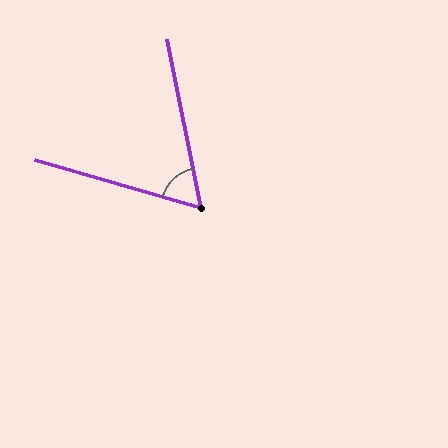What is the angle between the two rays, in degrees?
Approximately 62 degrees.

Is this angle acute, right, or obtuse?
It is acute.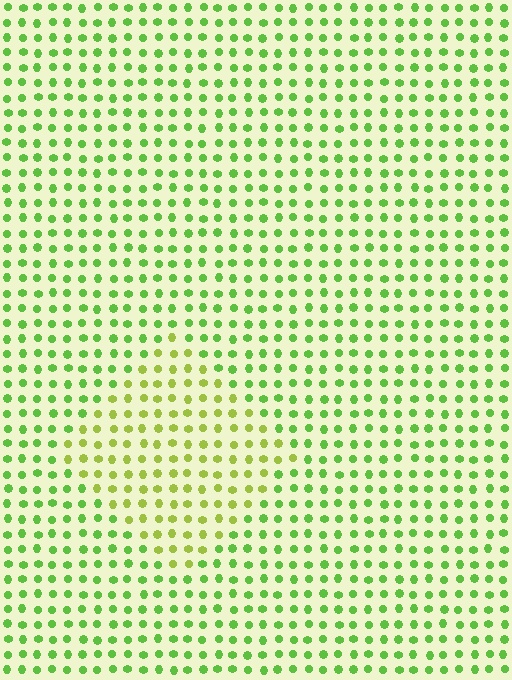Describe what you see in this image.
The image is filled with small lime elements in a uniform arrangement. A diamond-shaped region is visible where the elements are tinted to a slightly different hue, forming a subtle color boundary.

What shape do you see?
I see a diamond.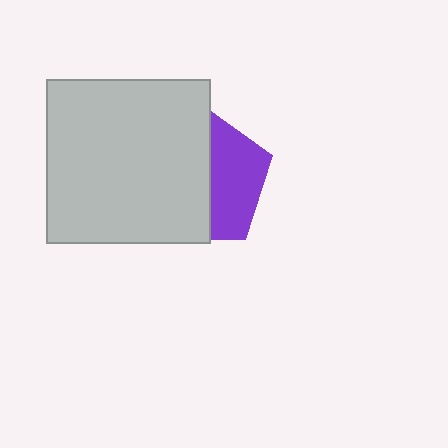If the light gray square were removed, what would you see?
You would see the complete purple pentagon.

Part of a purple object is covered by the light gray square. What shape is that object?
It is a pentagon.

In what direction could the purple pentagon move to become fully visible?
The purple pentagon could move right. That would shift it out from behind the light gray square entirely.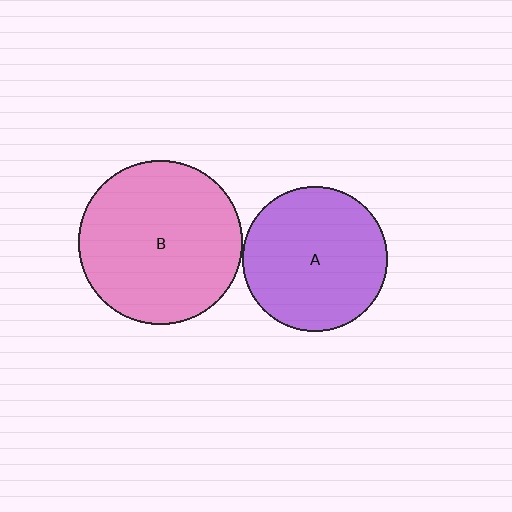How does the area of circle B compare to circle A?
Approximately 1.3 times.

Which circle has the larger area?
Circle B (pink).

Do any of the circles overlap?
No, none of the circles overlap.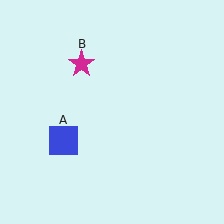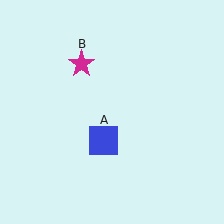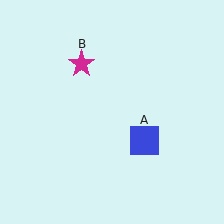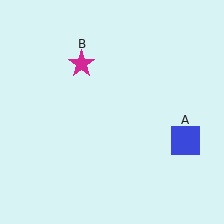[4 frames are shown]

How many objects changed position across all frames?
1 object changed position: blue square (object A).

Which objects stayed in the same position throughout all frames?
Magenta star (object B) remained stationary.